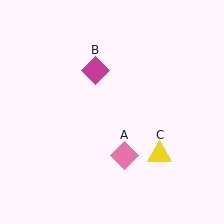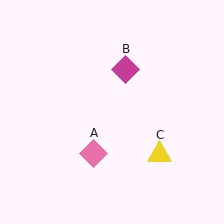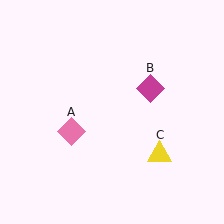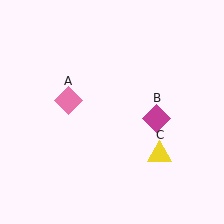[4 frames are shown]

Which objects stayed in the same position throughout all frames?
Yellow triangle (object C) remained stationary.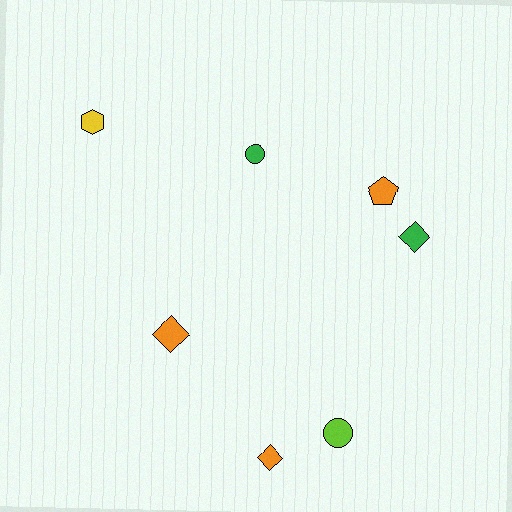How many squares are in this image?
There are no squares.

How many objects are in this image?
There are 7 objects.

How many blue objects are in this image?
There are no blue objects.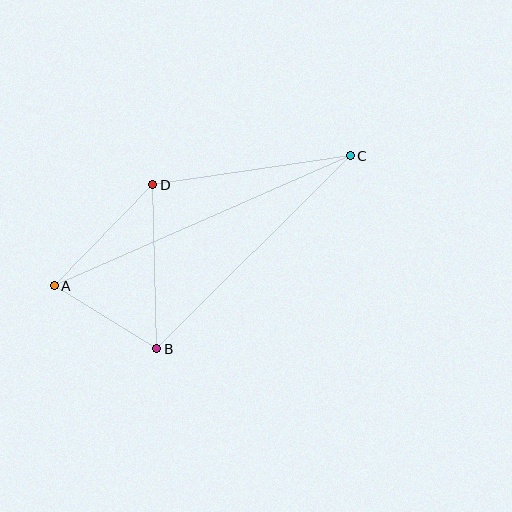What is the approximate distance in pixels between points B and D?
The distance between B and D is approximately 164 pixels.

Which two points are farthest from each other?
Points A and C are farthest from each other.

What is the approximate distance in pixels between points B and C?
The distance between B and C is approximately 273 pixels.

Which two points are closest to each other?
Points A and B are closest to each other.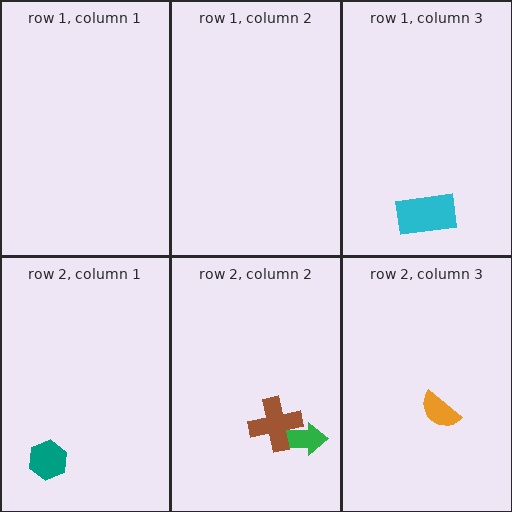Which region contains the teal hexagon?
The row 2, column 1 region.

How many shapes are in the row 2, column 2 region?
2.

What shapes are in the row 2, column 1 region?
The teal hexagon.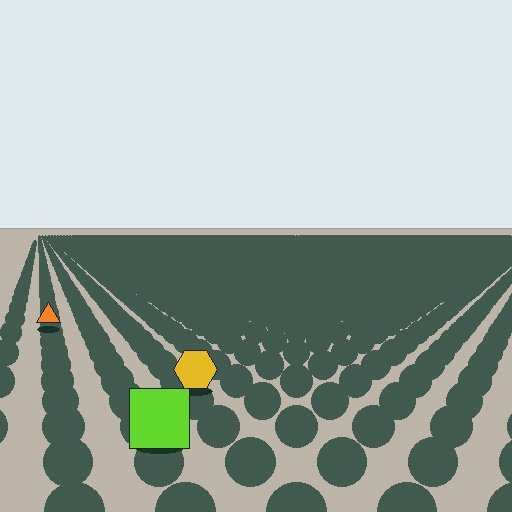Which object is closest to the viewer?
The lime square is closest. The texture marks near it are larger and more spread out.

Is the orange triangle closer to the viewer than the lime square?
No. The lime square is closer — you can tell from the texture gradient: the ground texture is coarser near it.